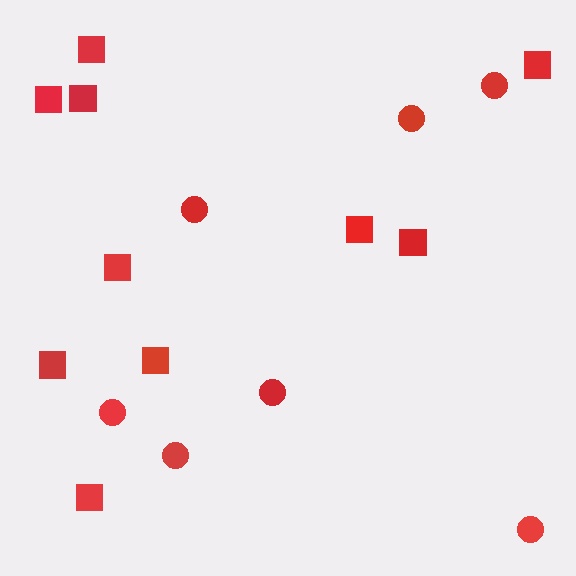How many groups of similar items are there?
There are 2 groups: one group of circles (7) and one group of squares (10).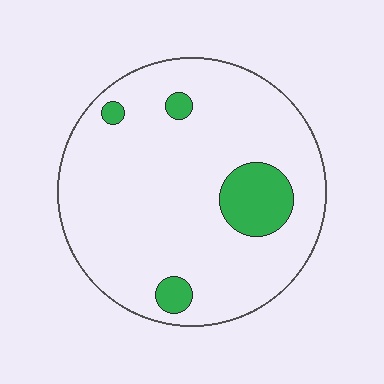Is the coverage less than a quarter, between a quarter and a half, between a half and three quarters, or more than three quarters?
Less than a quarter.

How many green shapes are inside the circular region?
4.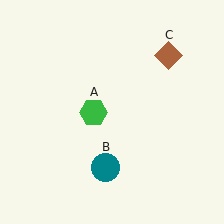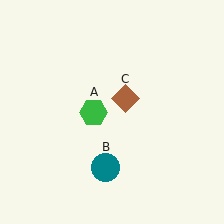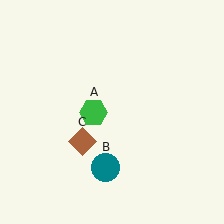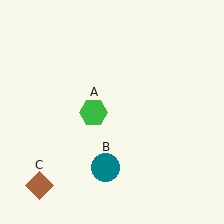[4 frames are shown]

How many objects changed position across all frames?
1 object changed position: brown diamond (object C).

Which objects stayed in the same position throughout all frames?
Green hexagon (object A) and teal circle (object B) remained stationary.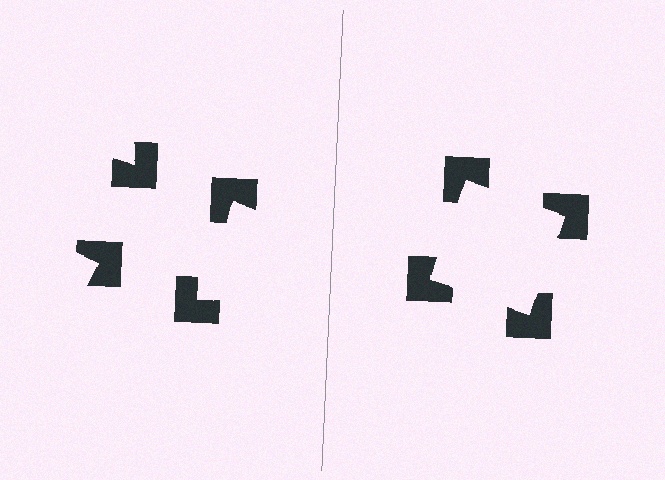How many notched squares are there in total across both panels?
8 — 4 on each side.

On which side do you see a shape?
An illusory square appears on the right side. On the left side the wedge cuts are rotated, so no coherent shape forms.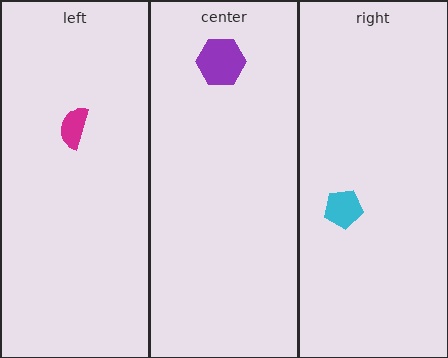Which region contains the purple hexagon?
The center region.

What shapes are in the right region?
The cyan pentagon.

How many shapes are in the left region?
1.